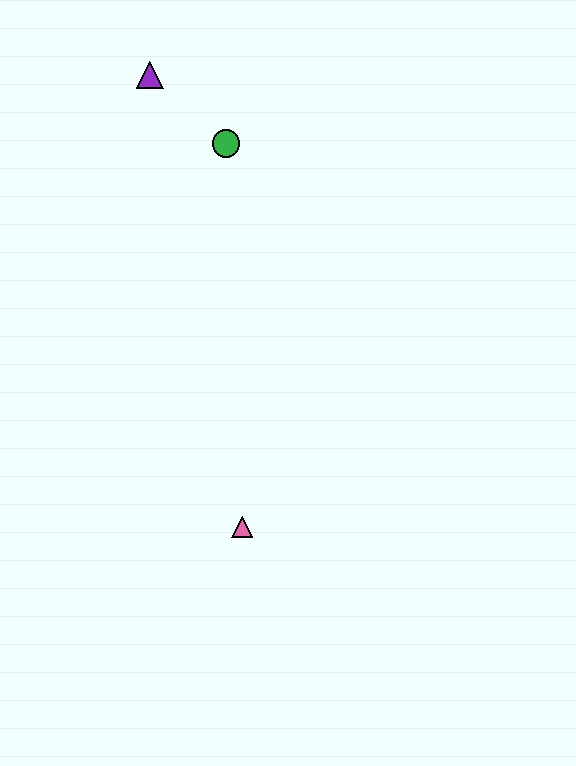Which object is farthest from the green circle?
The pink triangle is farthest from the green circle.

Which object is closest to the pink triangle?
The green circle is closest to the pink triangle.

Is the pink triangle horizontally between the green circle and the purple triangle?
No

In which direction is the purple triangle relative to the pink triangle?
The purple triangle is above the pink triangle.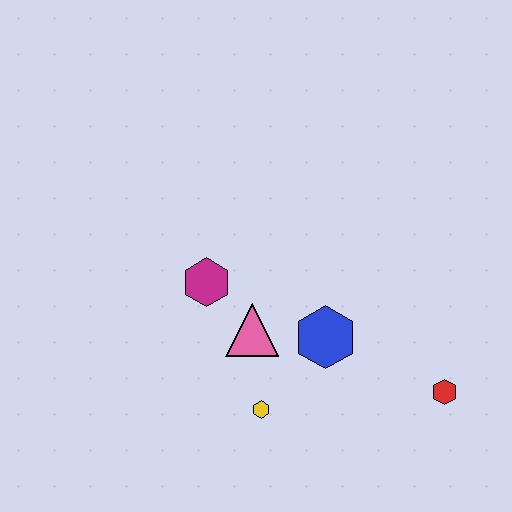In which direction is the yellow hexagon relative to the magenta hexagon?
The yellow hexagon is below the magenta hexagon.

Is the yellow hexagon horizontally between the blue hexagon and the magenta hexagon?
Yes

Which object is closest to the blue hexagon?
The pink triangle is closest to the blue hexagon.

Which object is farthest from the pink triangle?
The red hexagon is farthest from the pink triangle.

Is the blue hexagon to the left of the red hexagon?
Yes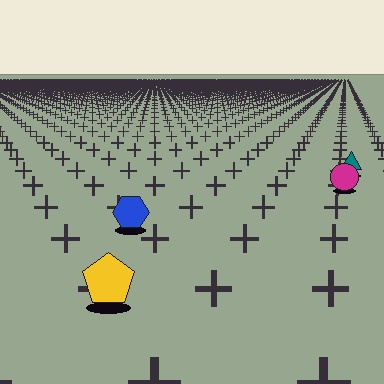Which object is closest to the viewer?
The yellow pentagon is closest. The texture marks near it are larger and more spread out.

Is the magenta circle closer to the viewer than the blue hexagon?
No. The blue hexagon is closer — you can tell from the texture gradient: the ground texture is coarser near it.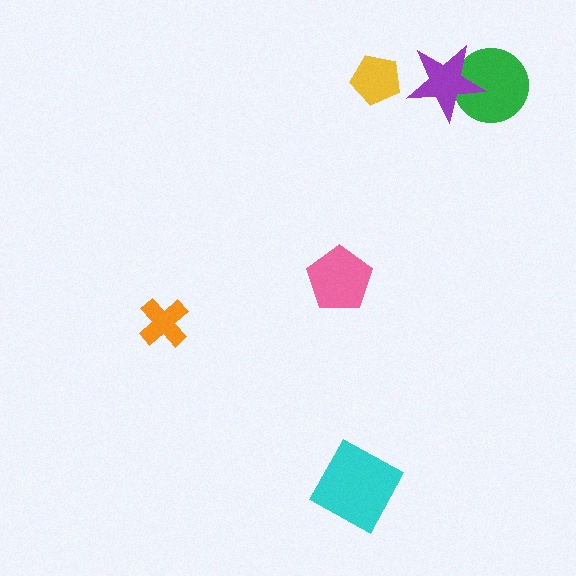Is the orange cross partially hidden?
No, no other shape covers it.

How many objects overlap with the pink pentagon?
0 objects overlap with the pink pentagon.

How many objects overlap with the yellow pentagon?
0 objects overlap with the yellow pentagon.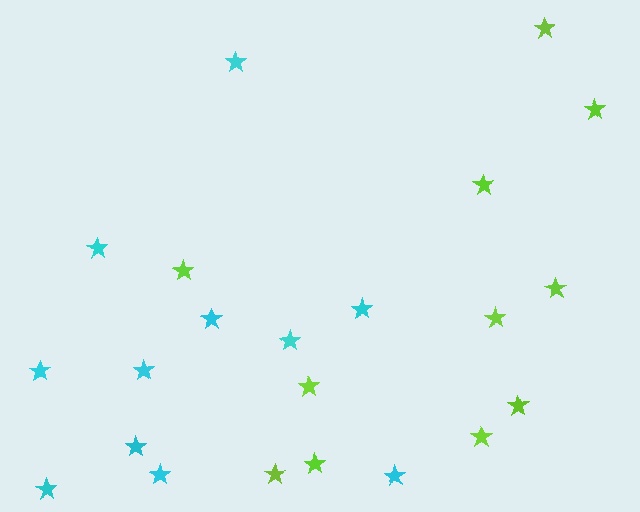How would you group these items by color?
There are 2 groups: one group of cyan stars (11) and one group of lime stars (11).